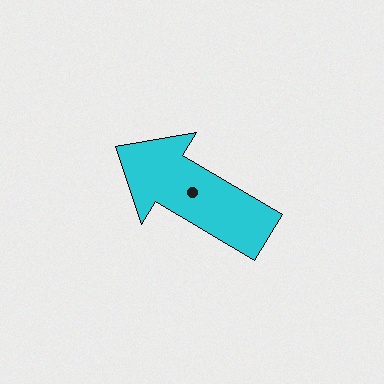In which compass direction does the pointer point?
Northwest.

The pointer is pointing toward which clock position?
Roughly 10 o'clock.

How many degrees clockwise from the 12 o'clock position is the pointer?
Approximately 301 degrees.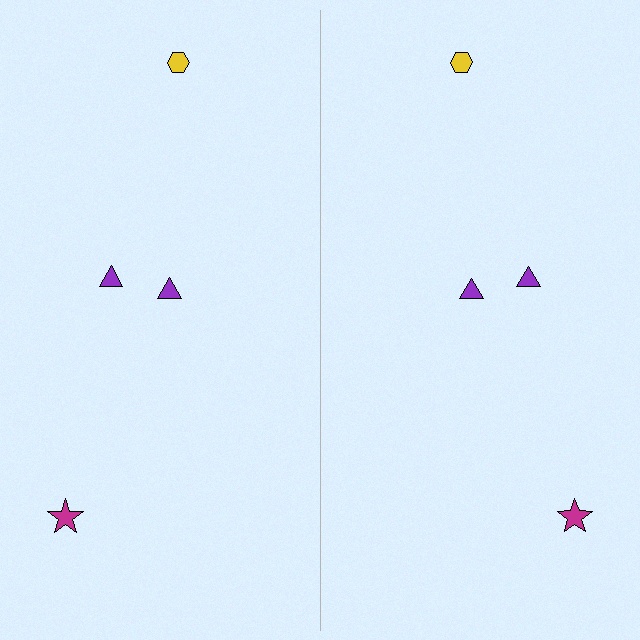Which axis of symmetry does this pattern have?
The pattern has a vertical axis of symmetry running through the center of the image.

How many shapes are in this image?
There are 8 shapes in this image.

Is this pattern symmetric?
Yes, this pattern has bilateral (reflection) symmetry.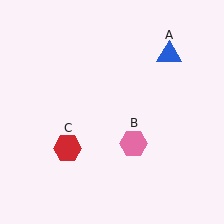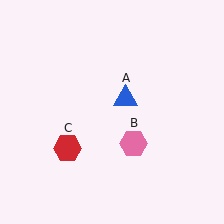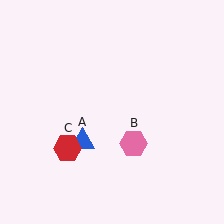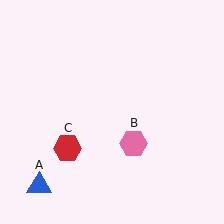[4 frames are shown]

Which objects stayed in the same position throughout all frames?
Pink hexagon (object B) and red hexagon (object C) remained stationary.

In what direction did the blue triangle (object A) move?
The blue triangle (object A) moved down and to the left.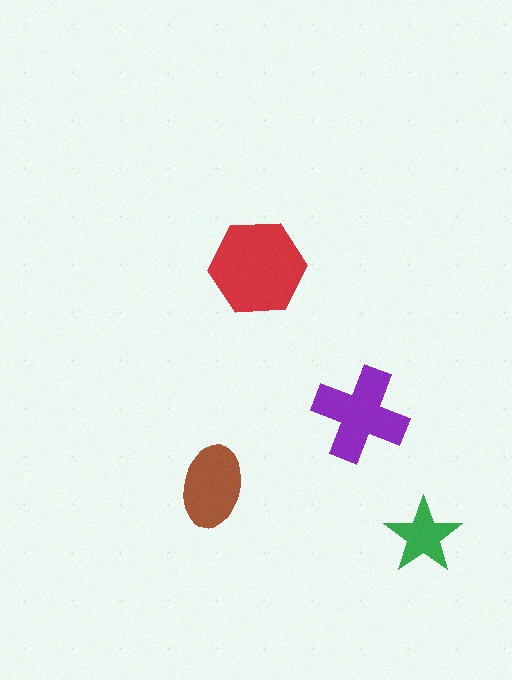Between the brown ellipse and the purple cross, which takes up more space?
The purple cross.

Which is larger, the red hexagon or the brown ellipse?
The red hexagon.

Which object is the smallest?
The green star.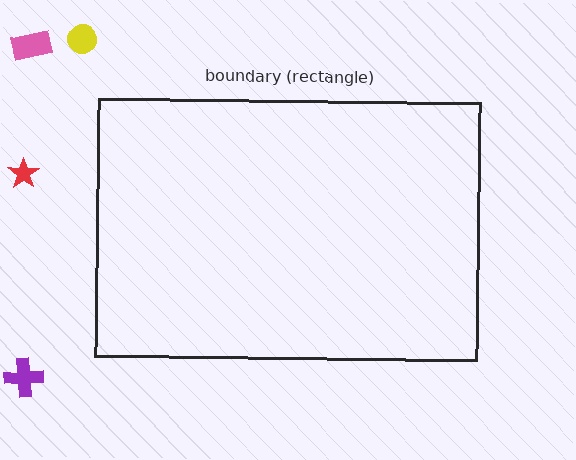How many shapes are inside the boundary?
0 inside, 4 outside.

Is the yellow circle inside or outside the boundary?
Outside.